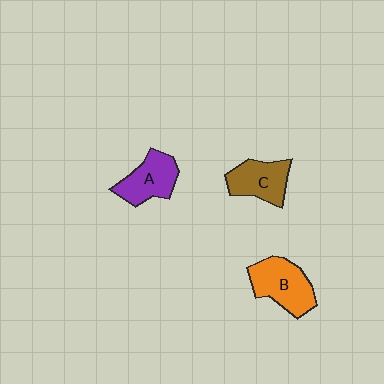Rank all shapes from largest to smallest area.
From largest to smallest: B (orange), A (purple), C (brown).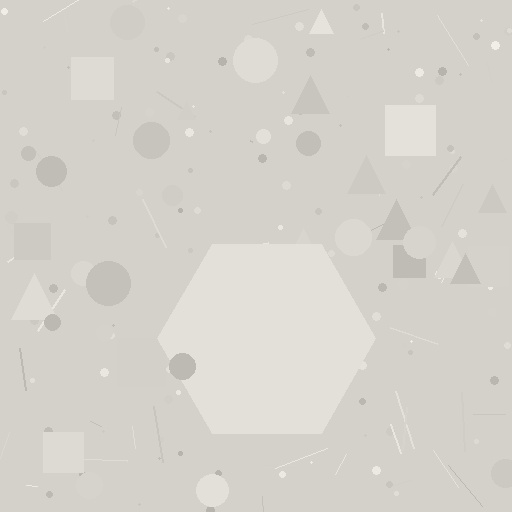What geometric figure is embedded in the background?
A hexagon is embedded in the background.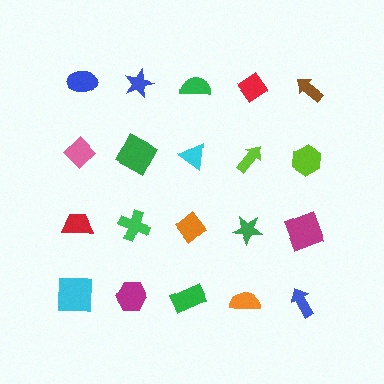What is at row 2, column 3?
A cyan triangle.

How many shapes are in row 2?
5 shapes.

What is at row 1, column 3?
A green semicircle.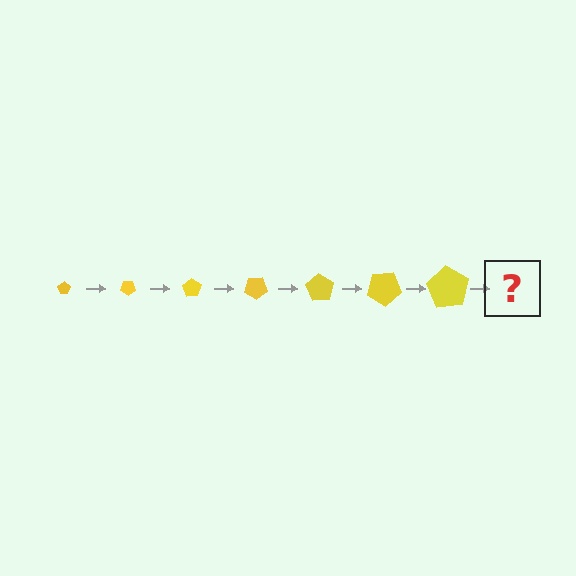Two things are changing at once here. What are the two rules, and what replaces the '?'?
The two rules are that the pentagon grows larger each step and it rotates 35 degrees each step. The '?' should be a pentagon, larger than the previous one and rotated 245 degrees from the start.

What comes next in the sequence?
The next element should be a pentagon, larger than the previous one and rotated 245 degrees from the start.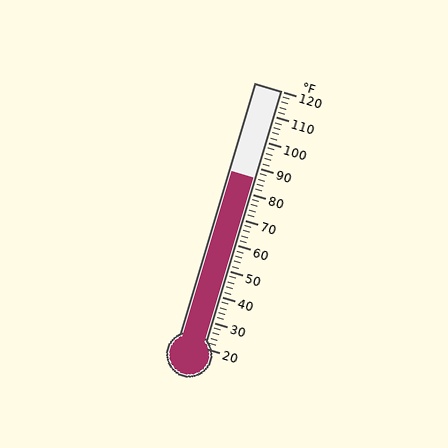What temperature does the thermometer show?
The thermometer shows approximately 86°F.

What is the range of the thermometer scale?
The thermometer scale ranges from 20°F to 120°F.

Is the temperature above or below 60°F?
The temperature is above 60°F.